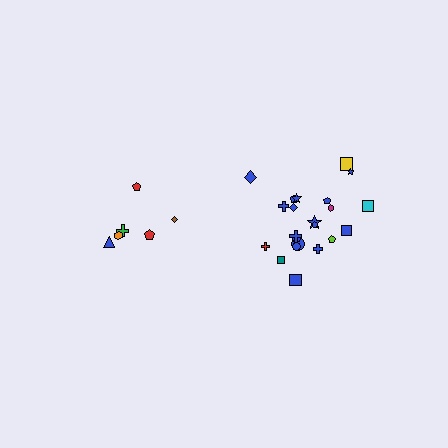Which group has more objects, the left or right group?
The right group.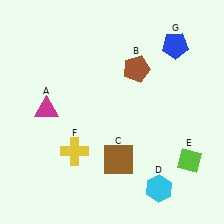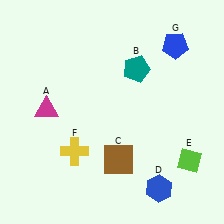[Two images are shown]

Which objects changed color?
B changed from brown to teal. D changed from cyan to blue.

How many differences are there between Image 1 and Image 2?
There are 2 differences between the two images.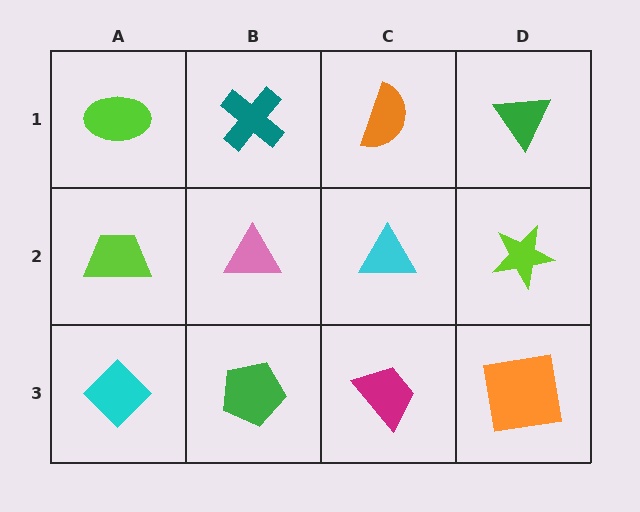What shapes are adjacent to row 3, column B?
A pink triangle (row 2, column B), a cyan diamond (row 3, column A), a magenta trapezoid (row 3, column C).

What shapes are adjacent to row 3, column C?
A cyan triangle (row 2, column C), a green pentagon (row 3, column B), an orange square (row 3, column D).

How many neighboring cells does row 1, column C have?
3.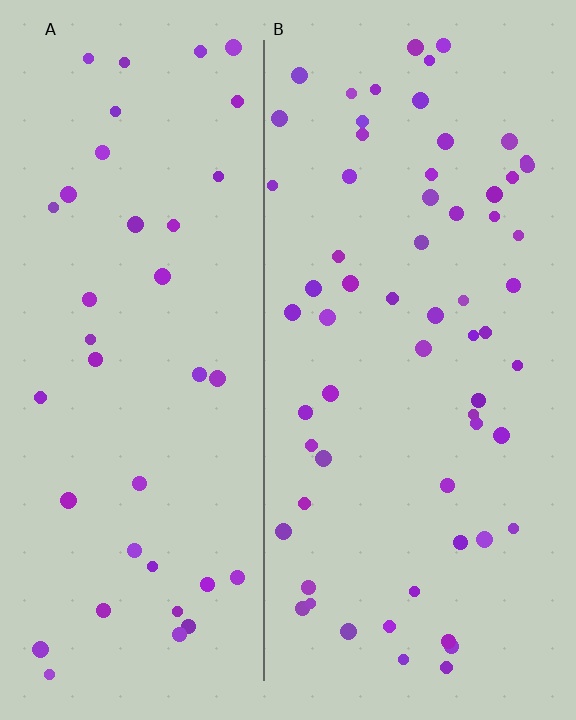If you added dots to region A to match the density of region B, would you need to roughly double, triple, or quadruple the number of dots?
Approximately double.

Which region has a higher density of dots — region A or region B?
B (the right).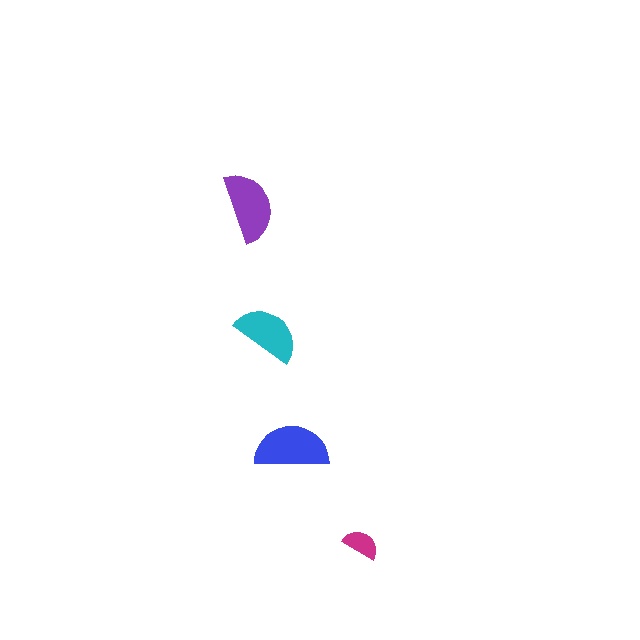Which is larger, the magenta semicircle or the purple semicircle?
The purple one.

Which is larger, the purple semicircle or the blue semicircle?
The blue one.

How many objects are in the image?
There are 4 objects in the image.